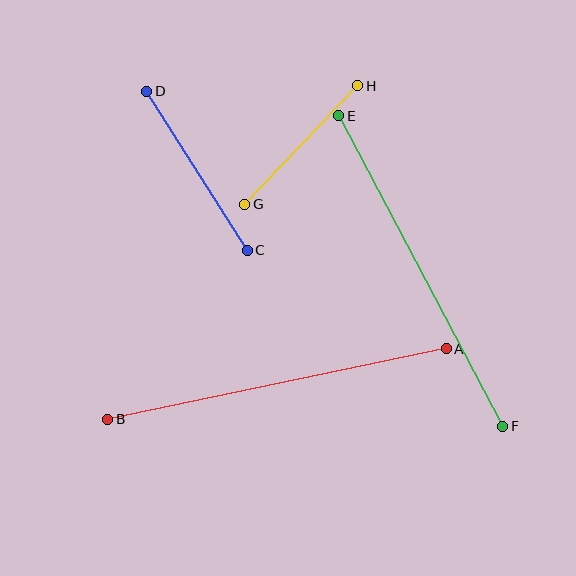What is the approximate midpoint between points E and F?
The midpoint is at approximately (421, 271) pixels.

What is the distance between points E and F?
The distance is approximately 351 pixels.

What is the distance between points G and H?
The distance is approximately 164 pixels.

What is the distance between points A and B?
The distance is approximately 346 pixels.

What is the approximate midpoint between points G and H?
The midpoint is at approximately (301, 145) pixels.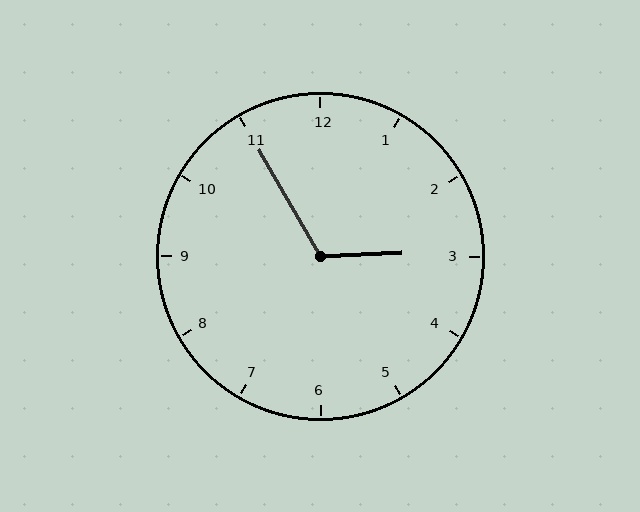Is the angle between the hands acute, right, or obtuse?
It is obtuse.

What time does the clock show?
2:55.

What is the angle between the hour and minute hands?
Approximately 118 degrees.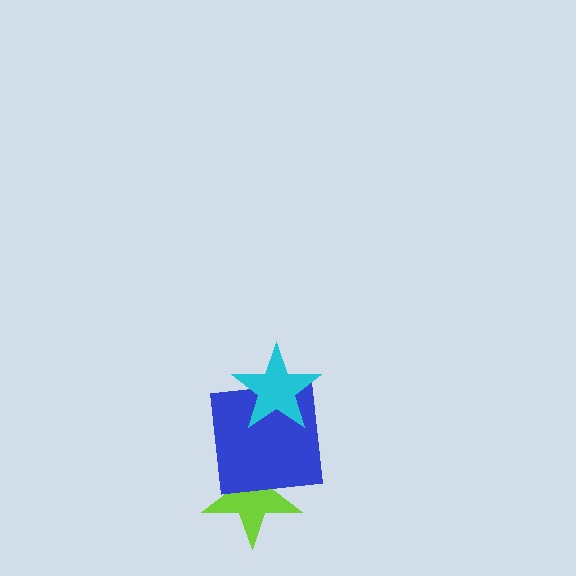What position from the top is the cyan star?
The cyan star is 1st from the top.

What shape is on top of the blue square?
The cyan star is on top of the blue square.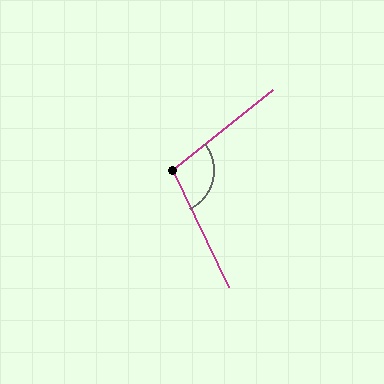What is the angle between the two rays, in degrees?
Approximately 103 degrees.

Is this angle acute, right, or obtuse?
It is obtuse.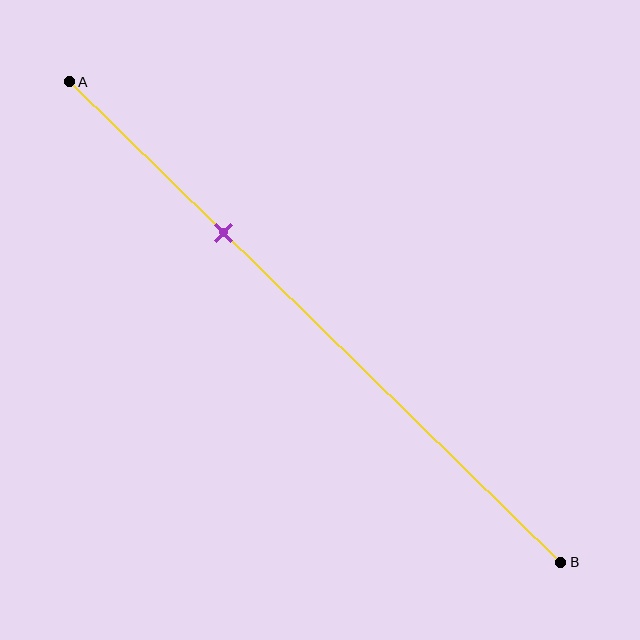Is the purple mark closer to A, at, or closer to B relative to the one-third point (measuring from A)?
The purple mark is approximately at the one-third point of segment AB.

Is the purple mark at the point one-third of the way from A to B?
Yes, the mark is approximately at the one-third point.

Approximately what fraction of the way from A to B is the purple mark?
The purple mark is approximately 30% of the way from A to B.